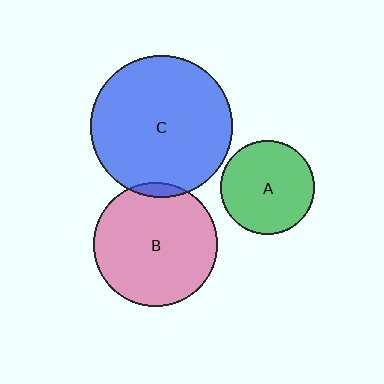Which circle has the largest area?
Circle C (blue).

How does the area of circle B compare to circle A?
Approximately 1.8 times.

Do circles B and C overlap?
Yes.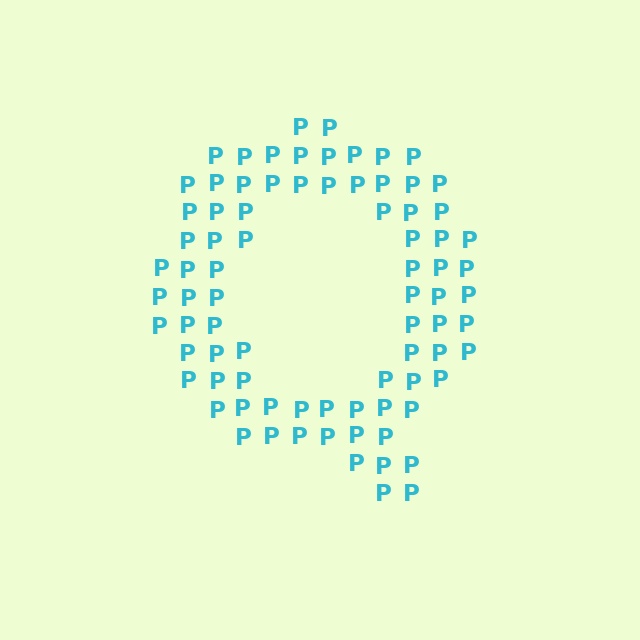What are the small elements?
The small elements are letter P's.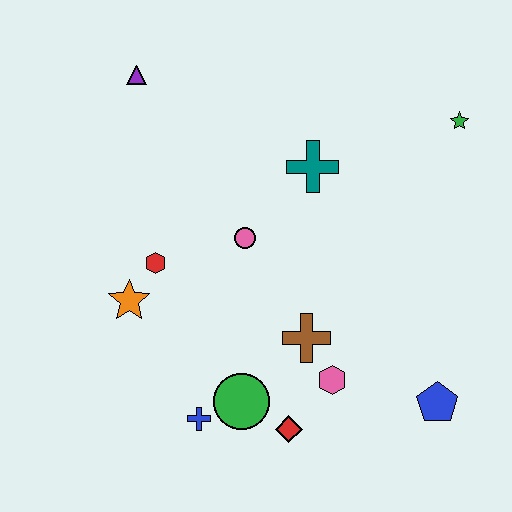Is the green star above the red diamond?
Yes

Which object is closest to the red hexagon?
The orange star is closest to the red hexagon.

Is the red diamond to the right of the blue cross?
Yes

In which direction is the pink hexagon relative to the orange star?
The pink hexagon is to the right of the orange star.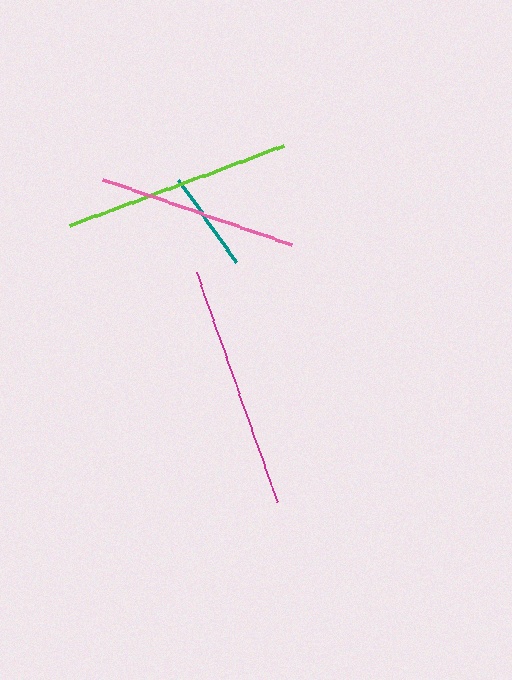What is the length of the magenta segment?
The magenta segment is approximately 244 pixels long.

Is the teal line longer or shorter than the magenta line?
The magenta line is longer than the teal line.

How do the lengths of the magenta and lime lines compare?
The magenta and lime lines are approximately the same length.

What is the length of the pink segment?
The pink segment is approximately 199 pixels long.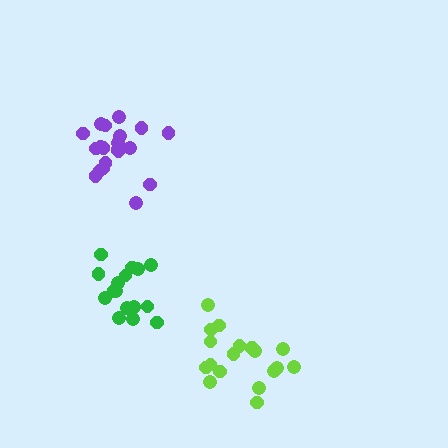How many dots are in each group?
Group 1: 19 dots, Group 2: 16 dots, Group 3: 20 dots (55 total).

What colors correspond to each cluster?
The clusters are colored: lime, green, purple.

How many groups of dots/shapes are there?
There are 3 groups.